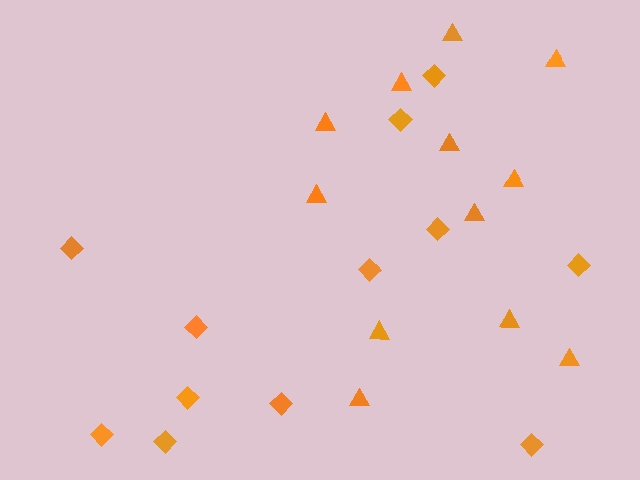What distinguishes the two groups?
There are 2 groups: one group of diamonds (12) and one group of triangles (12).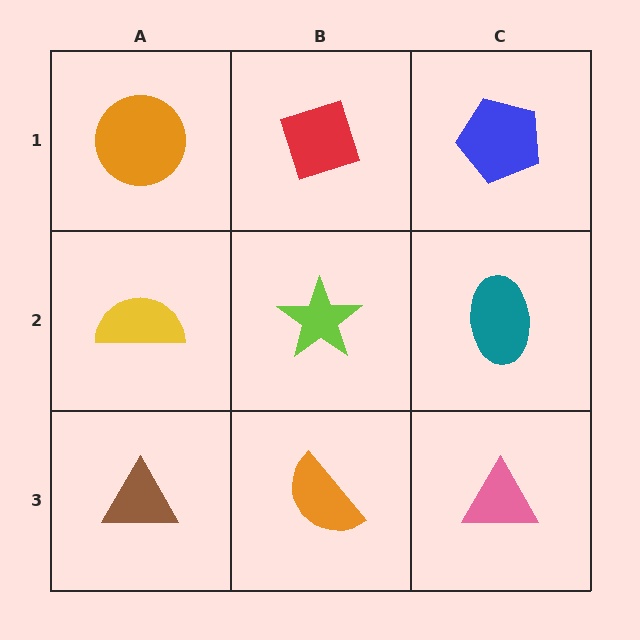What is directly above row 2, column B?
A red diamond.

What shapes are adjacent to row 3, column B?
A lime star (row 2, column B), a brown triangle (row 3, column A), a pink triangle (row 3, column C).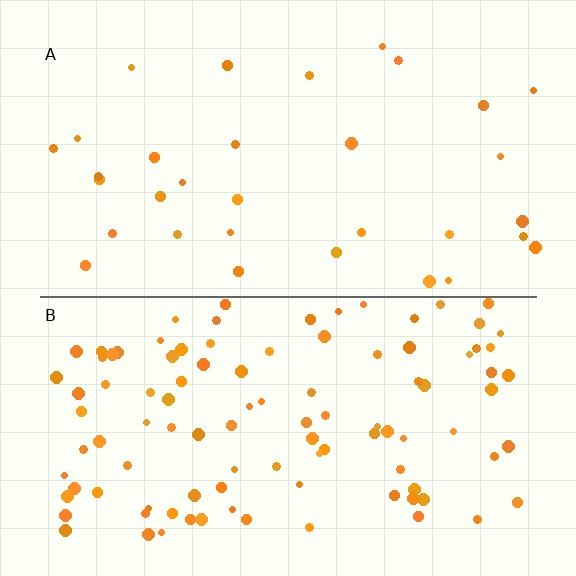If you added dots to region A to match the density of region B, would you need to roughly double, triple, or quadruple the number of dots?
Approximately triple.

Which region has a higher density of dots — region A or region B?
B (the bottom).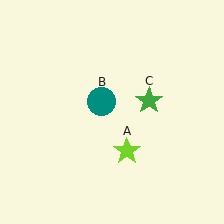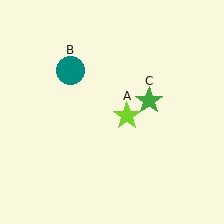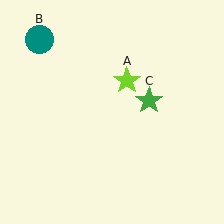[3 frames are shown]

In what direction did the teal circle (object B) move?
The teal circle (object B) moved up and to the left.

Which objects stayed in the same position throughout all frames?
Green star (object C) remained stationary.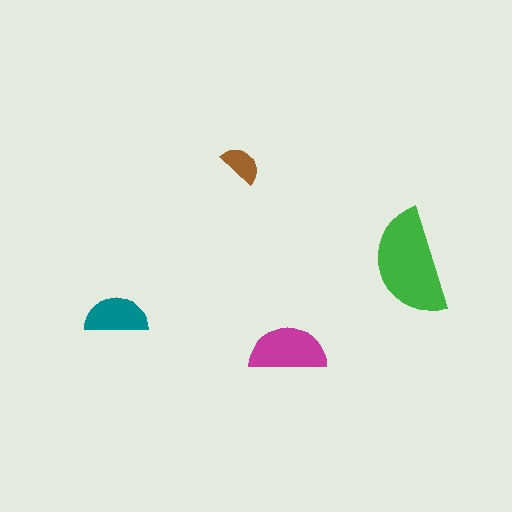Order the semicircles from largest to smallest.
the green one, the magenta one, the teal one, the brown one.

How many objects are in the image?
There are 4 objects in the image.